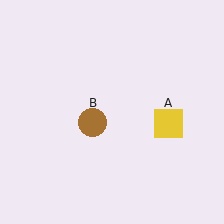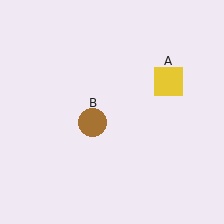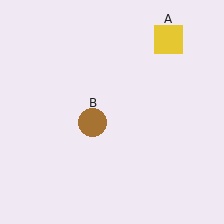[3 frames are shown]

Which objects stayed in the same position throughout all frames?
Brown circle (object B) remained stationary.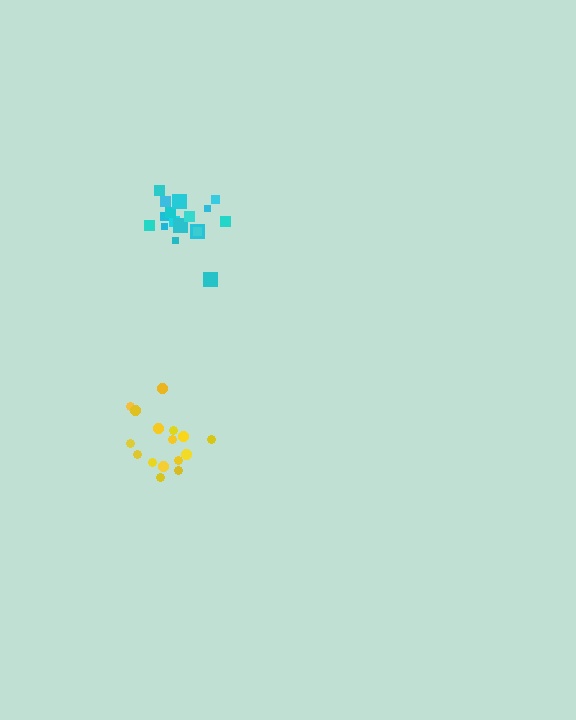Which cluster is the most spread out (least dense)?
Yellow.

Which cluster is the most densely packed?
Cyan.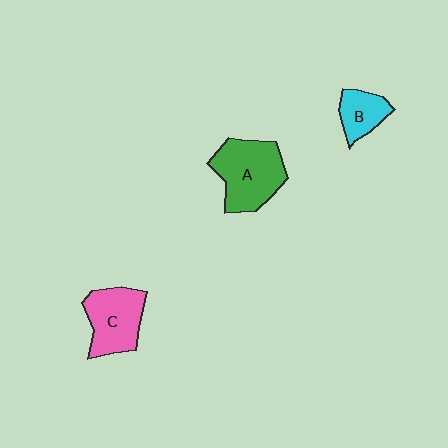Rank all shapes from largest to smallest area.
From largest to smallest: A (green), C (pink), B (cyan).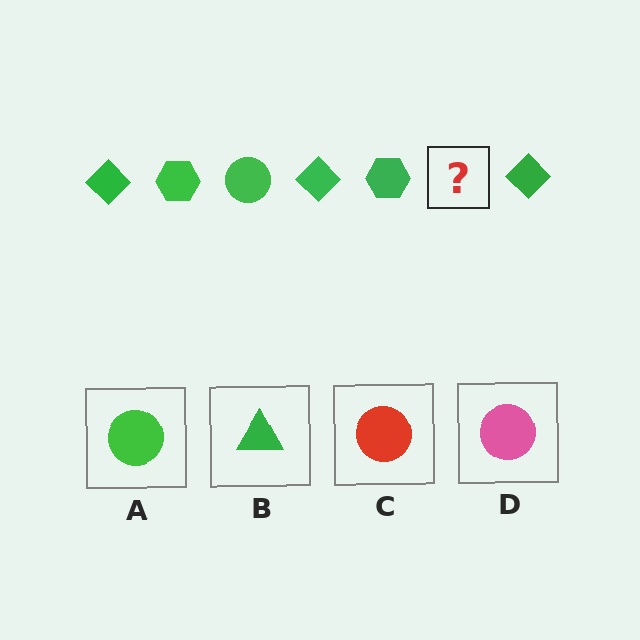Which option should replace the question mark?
Option A.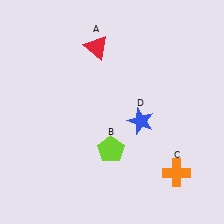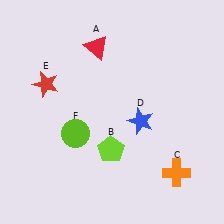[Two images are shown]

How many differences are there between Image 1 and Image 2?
There are 2 differences between the two images.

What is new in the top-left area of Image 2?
A red star (E) was added in the top-left area of Image 2.